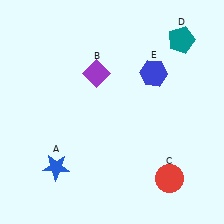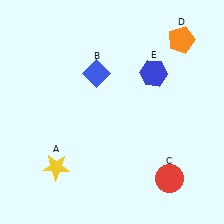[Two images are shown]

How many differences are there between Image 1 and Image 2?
There are 3 differences between the two images.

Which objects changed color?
A changed from blue to yellow. B changed from purple to blue. D changed from teal to orange.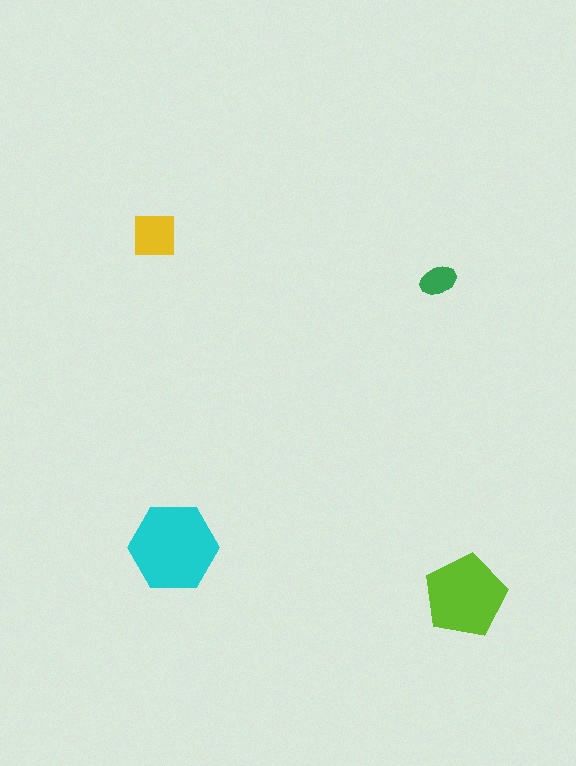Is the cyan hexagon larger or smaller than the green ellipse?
Larger.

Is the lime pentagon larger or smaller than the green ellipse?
Larger.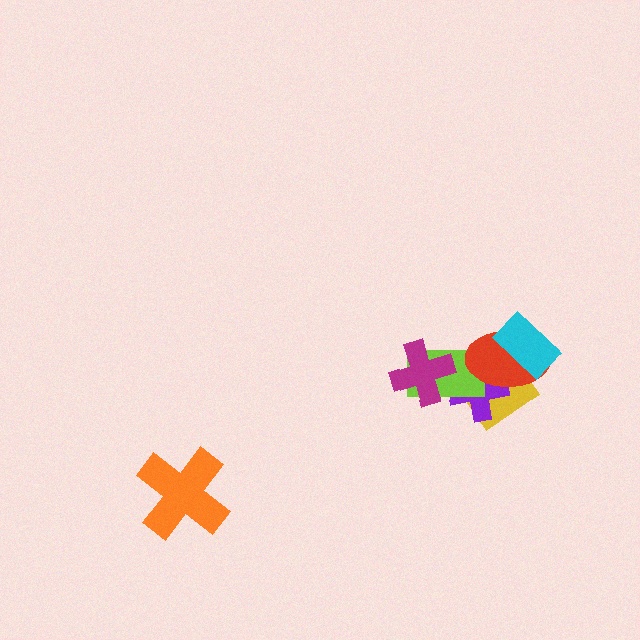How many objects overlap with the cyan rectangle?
2 objects overlap with the cyan rectangle.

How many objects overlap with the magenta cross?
1 object overlaps with the magenta cross.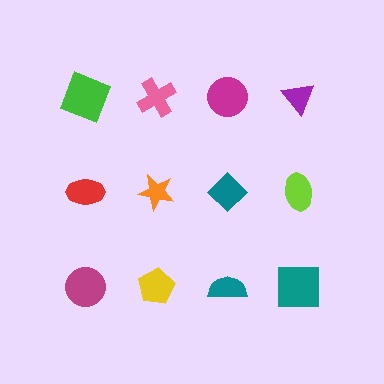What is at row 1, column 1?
A green square.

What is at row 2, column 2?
An orange star.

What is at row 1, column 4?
A purple triangle.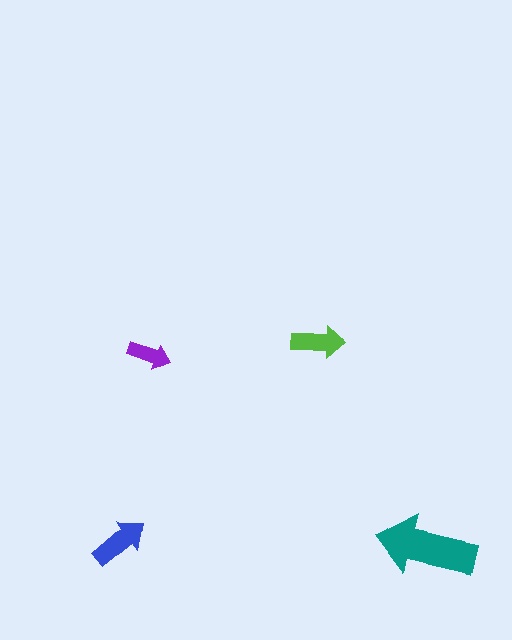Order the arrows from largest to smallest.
the teal one, the blue one, the lime one, the purple one.